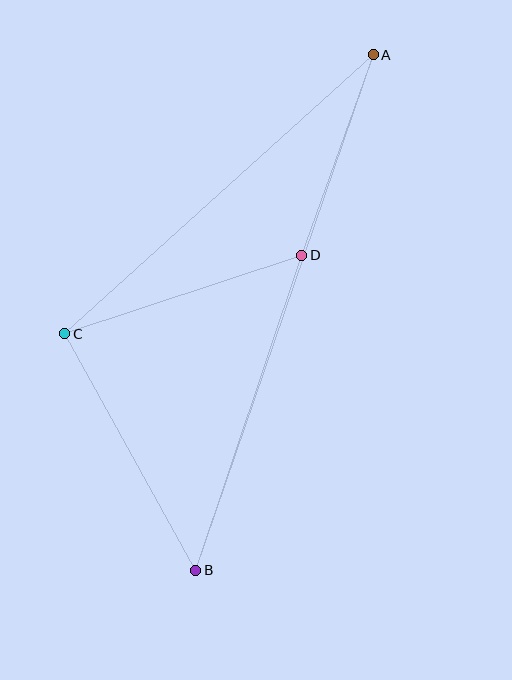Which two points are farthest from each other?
Points A and B are farthest from each other.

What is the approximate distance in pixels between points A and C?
The distance between A and C is approximately 416 pixels.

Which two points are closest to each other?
Points A and D are closest to each other.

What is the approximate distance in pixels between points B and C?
The distance between B and C is approximately 270 pixels.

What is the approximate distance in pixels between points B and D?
The distance between B and D is approximately 332 pixels.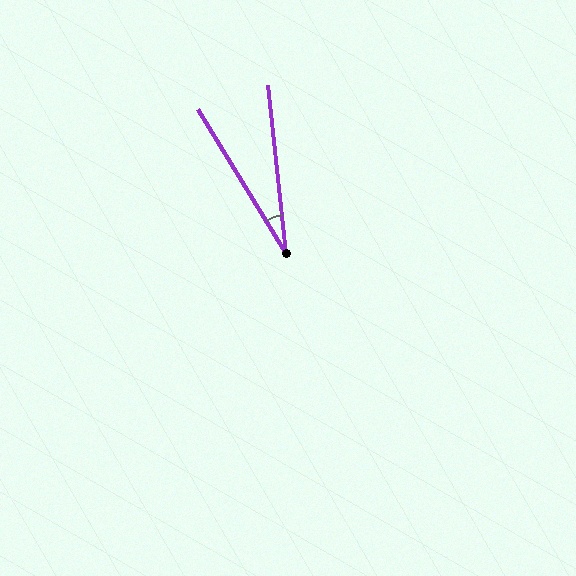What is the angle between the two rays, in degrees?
Approximately 25 degrees.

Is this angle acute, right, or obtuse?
It is acute.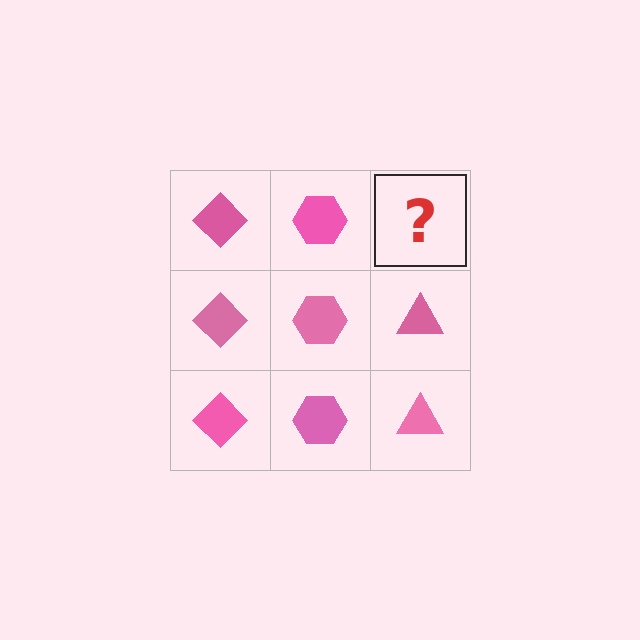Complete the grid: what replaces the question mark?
The question mark should be replaced with a pink triangle.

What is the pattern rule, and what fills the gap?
The rule is that each column has a consistent shape. The gap should be filled with a pink triangle.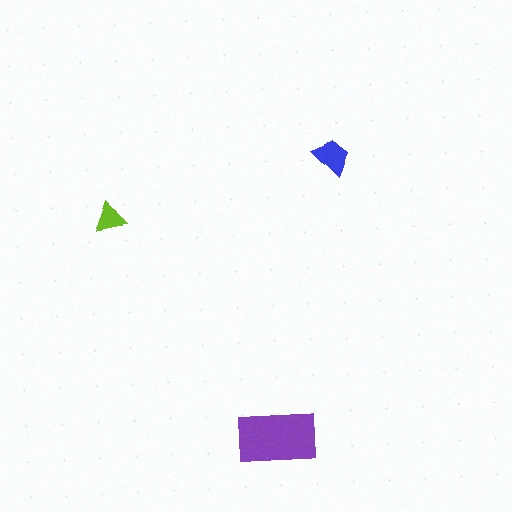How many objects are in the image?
There are 3 objects in the image.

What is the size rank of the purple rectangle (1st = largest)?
1st.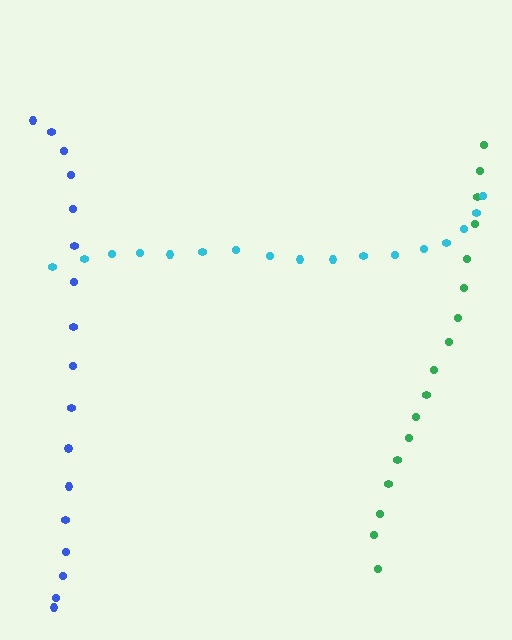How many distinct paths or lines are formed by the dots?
There are 3 distinct paths.